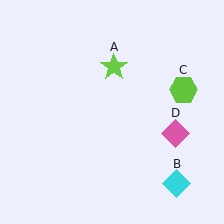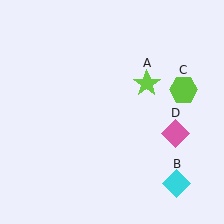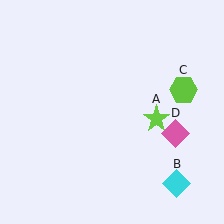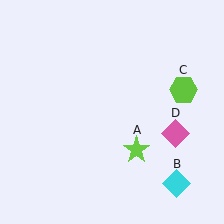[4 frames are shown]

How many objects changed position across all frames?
1 object changed position: lime star (object A).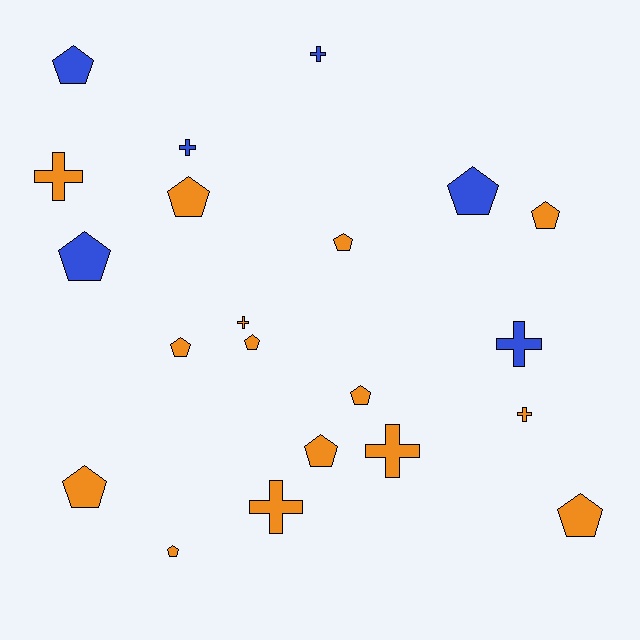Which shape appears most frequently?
Pentagon, with 13 objects.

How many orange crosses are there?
There are 5 orange crosses.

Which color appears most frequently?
Orange, with 15 objects.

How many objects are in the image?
There are 21 objects.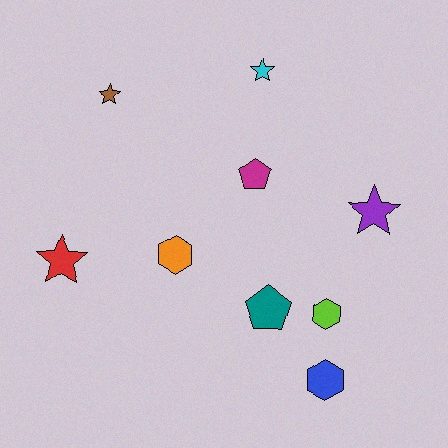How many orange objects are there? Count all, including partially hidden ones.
There is 1 orange object.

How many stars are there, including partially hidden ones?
There are 4 stars.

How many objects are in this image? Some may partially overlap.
There are 9 objects.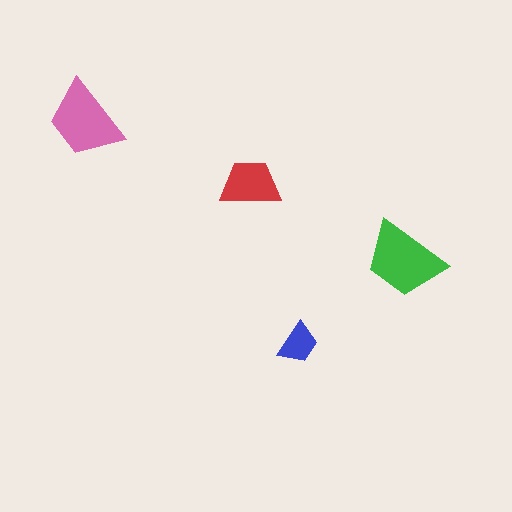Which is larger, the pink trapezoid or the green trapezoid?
The green one.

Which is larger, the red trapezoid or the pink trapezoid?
The pink one.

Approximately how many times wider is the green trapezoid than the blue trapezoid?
About 2 times wider.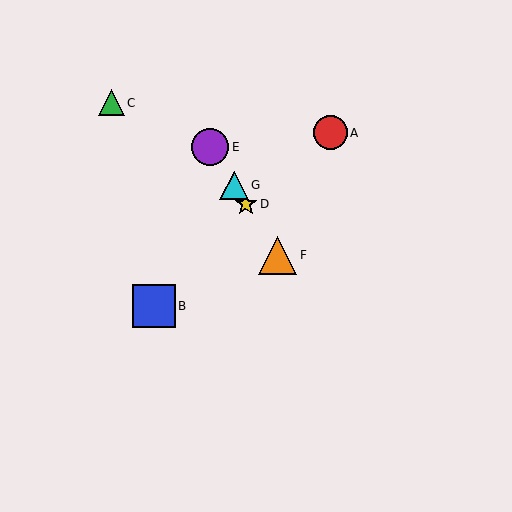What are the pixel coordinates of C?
Object C is at (111, 103).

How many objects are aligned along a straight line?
4 objects (D, E, F, G) are aligned along a straight line.